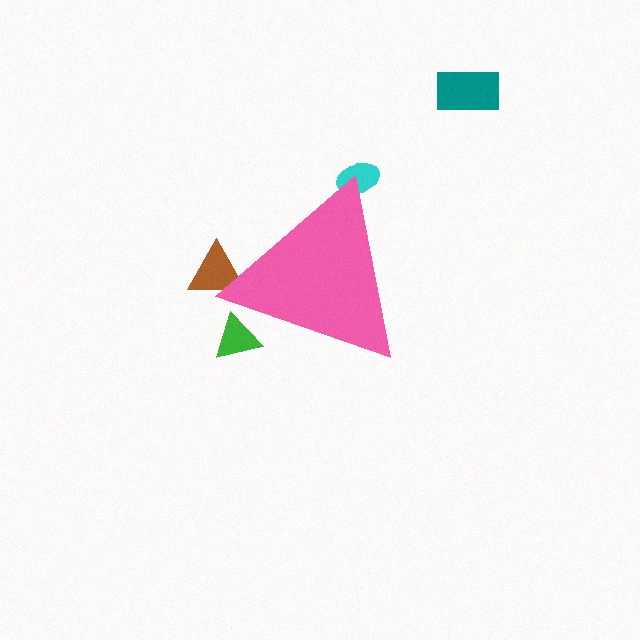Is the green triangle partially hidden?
Yes, the green triangle is partially hidden behind the pink triangle.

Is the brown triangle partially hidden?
Yes, the brown triangle is partially hidden behind the pink triangle.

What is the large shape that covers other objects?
A pink triangle.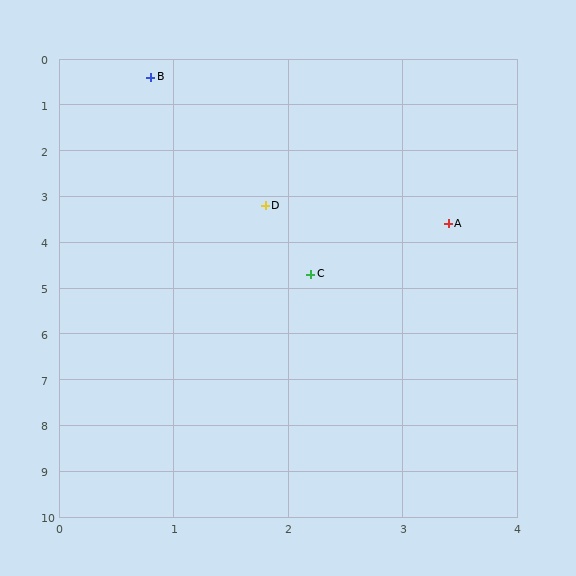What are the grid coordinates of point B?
Point B is at approximately (0.8, 0.4).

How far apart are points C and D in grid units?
Points C and D are about 1.6 grid units apart.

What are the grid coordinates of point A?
Point A is at approximately (3.4, 3.6).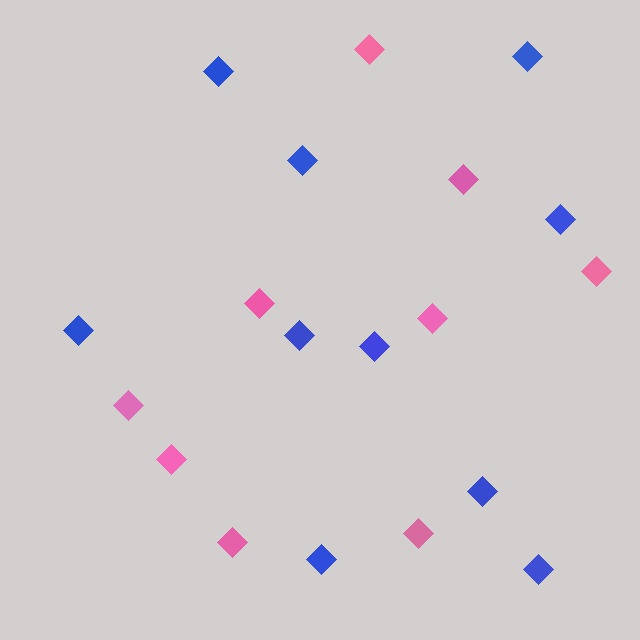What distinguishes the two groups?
There are 2 groups: one group of pink diamonds (9) and one group of blue diamonds (10).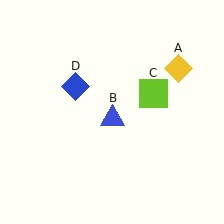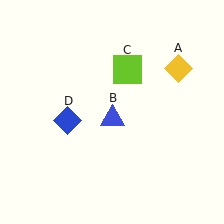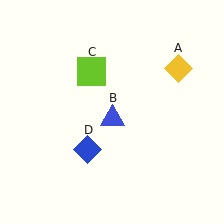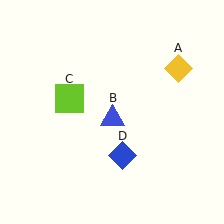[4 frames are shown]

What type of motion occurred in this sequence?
The lime square (object C), blue diamond (object D) rotated counterclockwise around the center of the scene.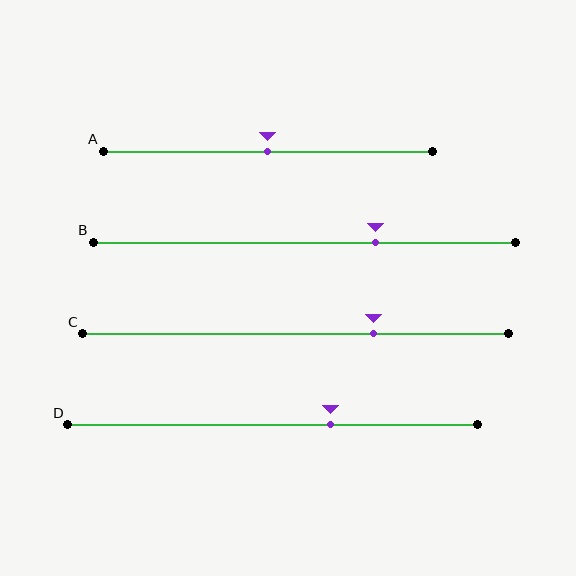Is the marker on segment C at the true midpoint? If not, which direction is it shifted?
No, the marker on segment C is shifted to the right by about 18% of the segment length.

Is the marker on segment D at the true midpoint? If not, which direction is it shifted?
No, the marker on segment D is shifted to the right by about 14% of the segment length.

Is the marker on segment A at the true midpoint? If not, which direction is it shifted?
Yes, the marker on segment A is at the true midpoint.